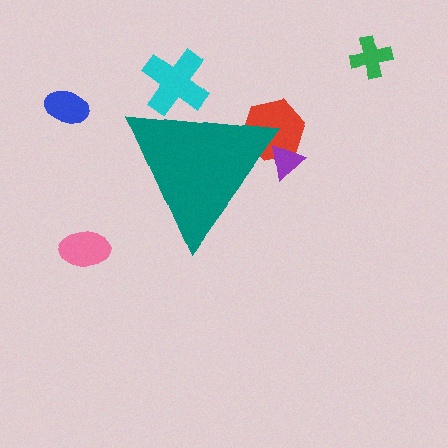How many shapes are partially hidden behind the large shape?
3 shapes are partially hidden.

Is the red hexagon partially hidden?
Yes, the red hexagon is partially hidden behind the teal triangle.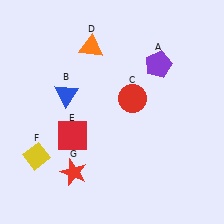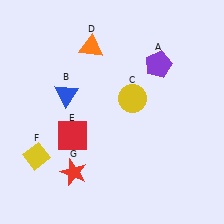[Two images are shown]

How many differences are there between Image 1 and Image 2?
There is 1 difference between the two images.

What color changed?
The circle (C) changed from red in Image 1 to yellow in Image 2.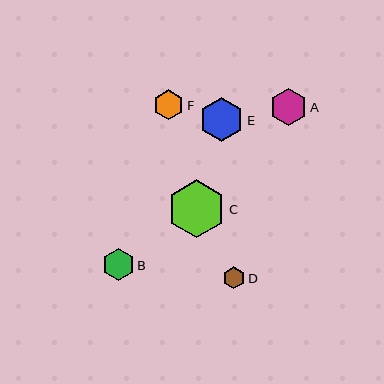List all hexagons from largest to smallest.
From largest to smallest: C, E, A, B, F, D.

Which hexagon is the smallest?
Hexagon D is the smallest with a size of approximately 22 pixels.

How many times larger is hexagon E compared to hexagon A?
Hexagon E is approximately 1.2 times the size of hexagon A.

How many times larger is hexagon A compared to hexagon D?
Hexagon A is approximately 1.7 times the size of hexagon D.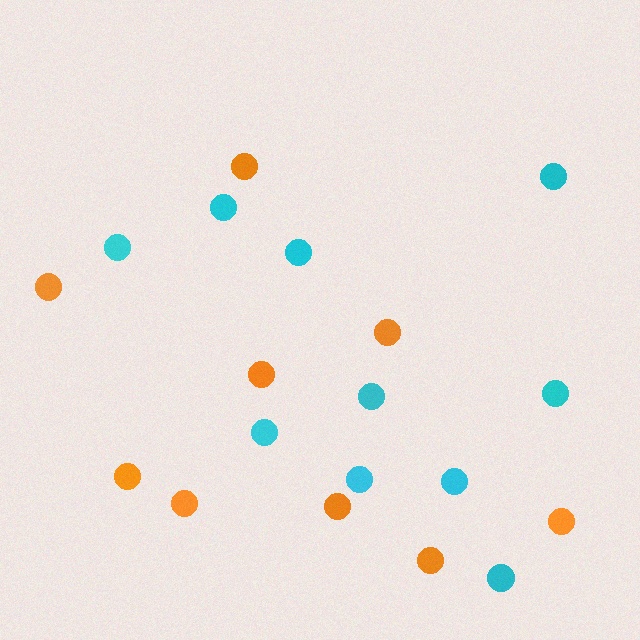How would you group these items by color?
There are 2 groups: one group of orange circles (9) and one group of cyan circles (10).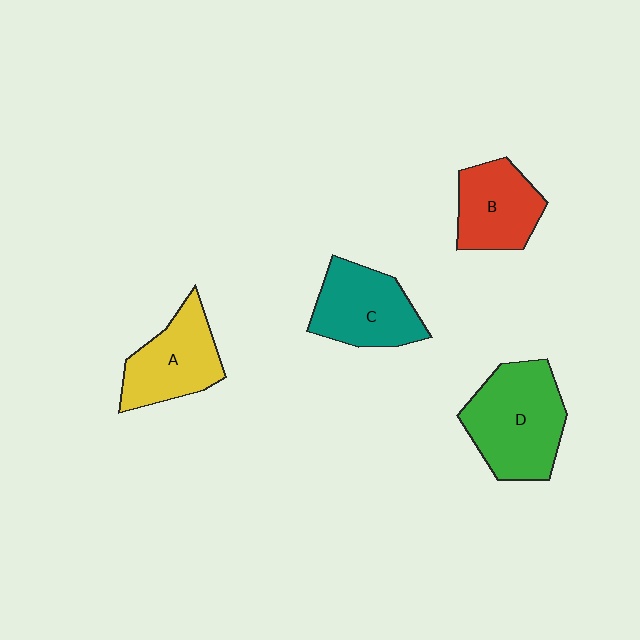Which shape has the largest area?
Shape D (green).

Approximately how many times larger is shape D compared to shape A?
Approximately 1.3 times.